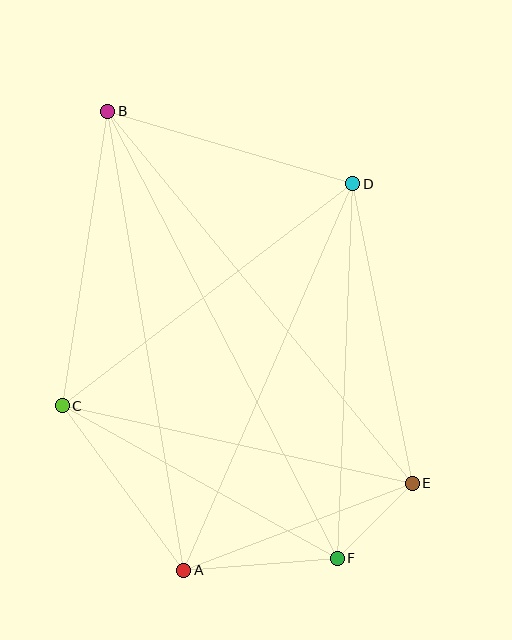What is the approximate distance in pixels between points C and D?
The distance between C and D is approximately 365 pixels.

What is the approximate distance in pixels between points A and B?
The distance between A and B is approximately 465 pixels.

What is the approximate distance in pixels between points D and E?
The distance between D and E is approximately 305 pixels.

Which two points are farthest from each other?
Points B and F are farthest from each other.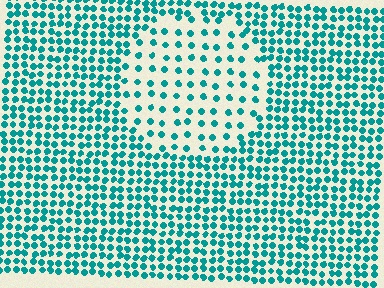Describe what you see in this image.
The image contains small teal elements arranged at two different densities. A circle-shaped region is visible where the elements are less densely packed than the surrounding area.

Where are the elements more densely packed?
The elements are more densely packed outside the circle boundary.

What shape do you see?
I see a circle.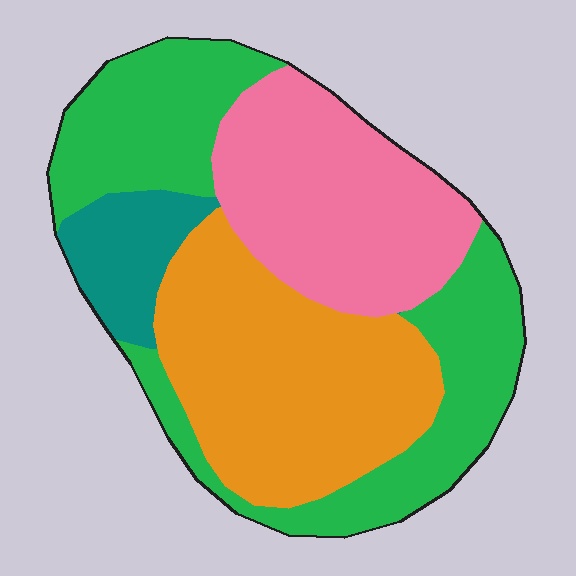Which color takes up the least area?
Teal, at roughly 10%.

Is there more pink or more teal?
Pink.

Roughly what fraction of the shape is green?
Green takes up about one third (1/3) of the shape.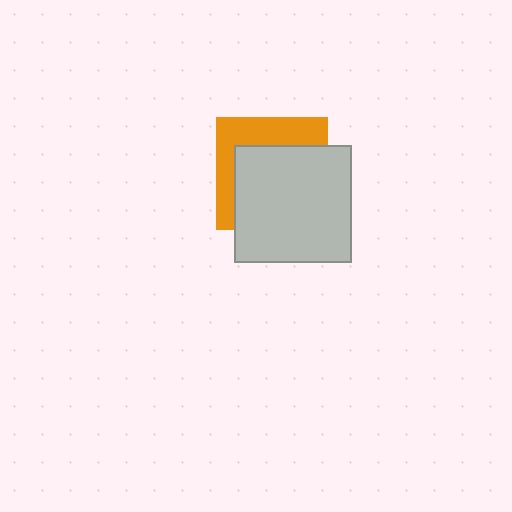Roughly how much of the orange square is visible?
A small part of it is visible (roughly 37%).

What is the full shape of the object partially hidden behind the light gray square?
The partially hidden object is an orange square.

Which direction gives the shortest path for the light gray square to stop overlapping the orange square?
Moving toward the lower-right gives the shortest separation.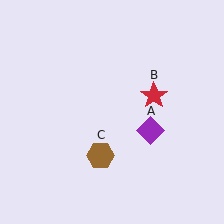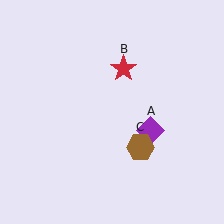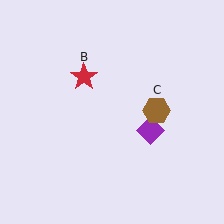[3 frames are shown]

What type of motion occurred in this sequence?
The red star (object B), brown hexagon (object C) rotated counterclockwise around the center of the scene.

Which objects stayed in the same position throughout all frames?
Purple diamond (object A) remained stationary.